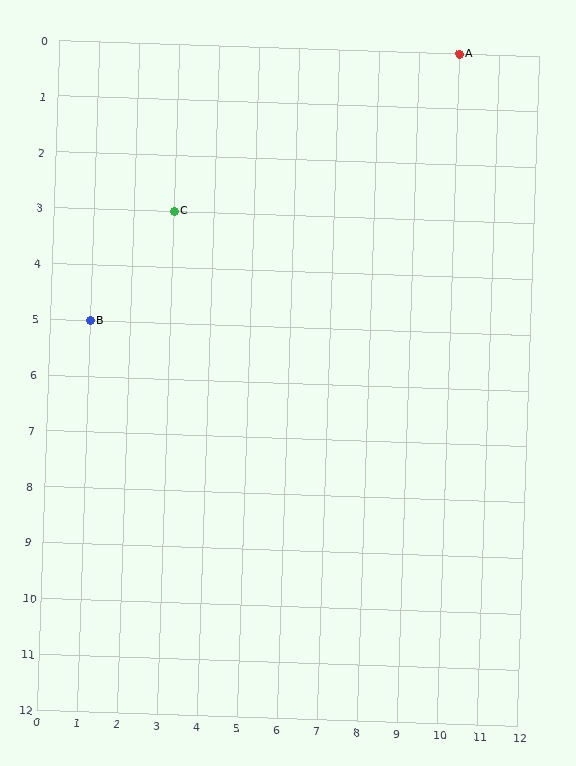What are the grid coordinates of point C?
Point C is at grid coordinates (3, 3).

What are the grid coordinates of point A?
Point A is at grid coordinates (10, 0).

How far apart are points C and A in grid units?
Points C and A are 7 columns and 3 rows apart (about 7.6 grid units diagonally).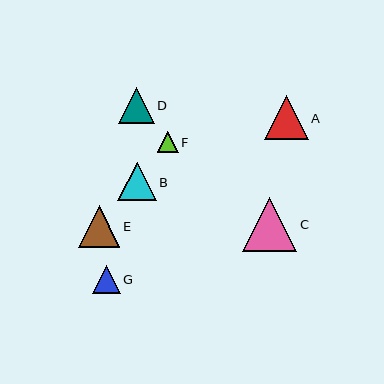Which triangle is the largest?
Triangle C is the largest with a size of approximately 54 pixels.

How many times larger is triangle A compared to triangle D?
Triangle A is approximately 1.2 times the size of triangle D.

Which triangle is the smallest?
Triangle F is the smallest with a size of approximately 21 pixels.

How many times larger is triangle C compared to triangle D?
Triangle C is approximately 1.5 times the size of triangle D.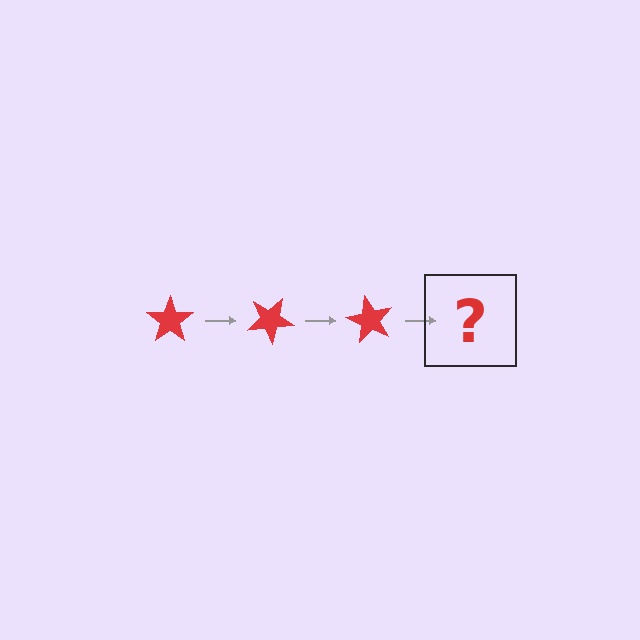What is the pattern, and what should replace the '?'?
The pattern is that the star rotates 30 degrees each step. The '?' should be a red star rotated 90 degrees.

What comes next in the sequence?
The next element should be a red star rotated 90 degrees.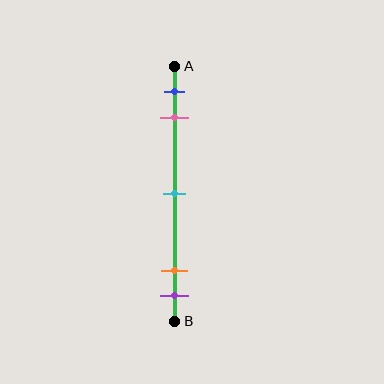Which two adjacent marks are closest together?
The orange and purple marks are the closest adjacent pair.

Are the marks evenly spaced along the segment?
No, the marks are not evenly spaced.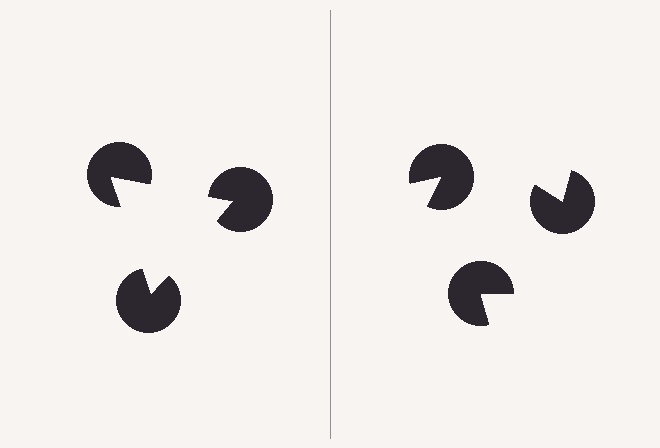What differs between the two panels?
The pac-man discs are positioned identically on both sides; only the wedge orientations differ. On the left they align to a triangle; on the right they are misaligned.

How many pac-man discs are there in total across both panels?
6 — 3 on each side.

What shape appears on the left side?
An illusory triangle.